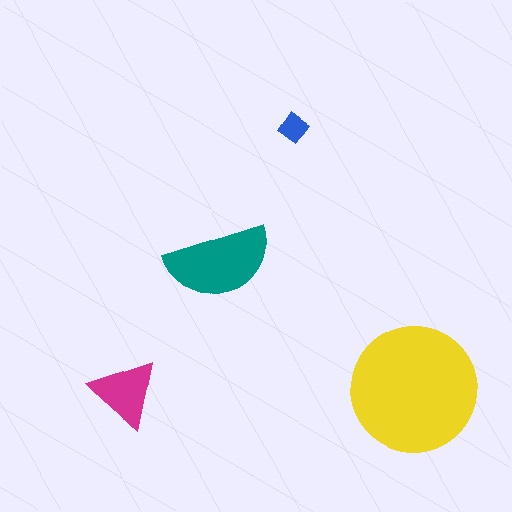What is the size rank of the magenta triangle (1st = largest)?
3rd.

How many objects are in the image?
There are 4 objects in the image.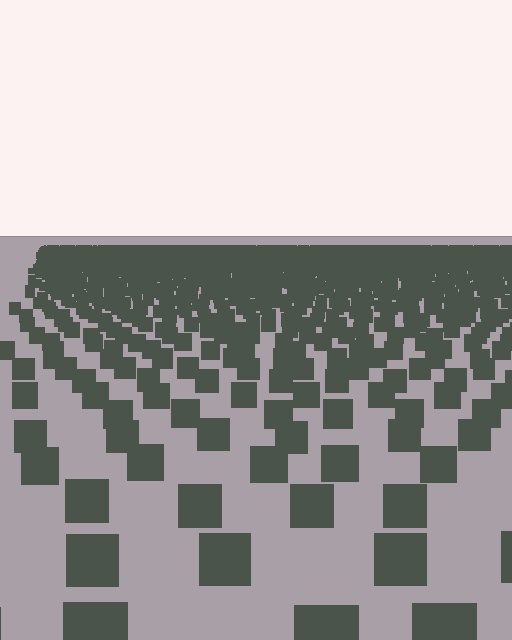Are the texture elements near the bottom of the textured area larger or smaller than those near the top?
Larger. Near the bottom, elements are closer to the viewer and appear at a bigger on-screen size.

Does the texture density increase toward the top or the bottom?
Density increases toward the top.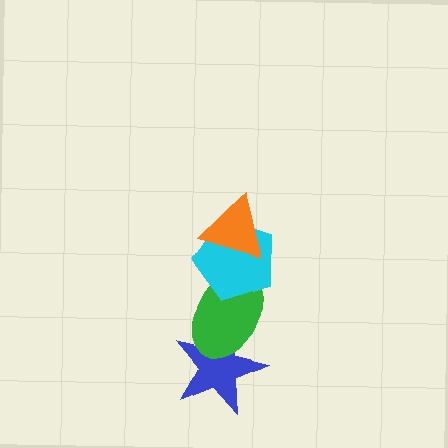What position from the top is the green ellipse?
The green ellipse is 3rd from the top.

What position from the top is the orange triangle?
The orange triangle is 1st from the top.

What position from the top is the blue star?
The blue star is 4th from the top.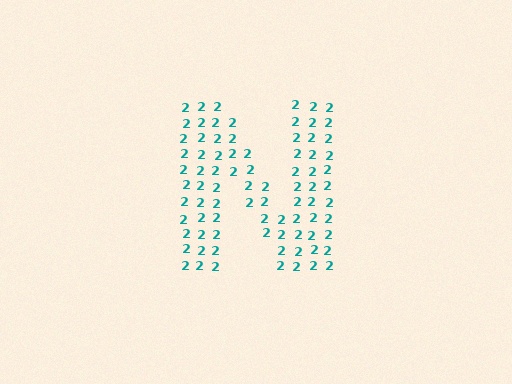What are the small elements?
The small elements are digit 2's.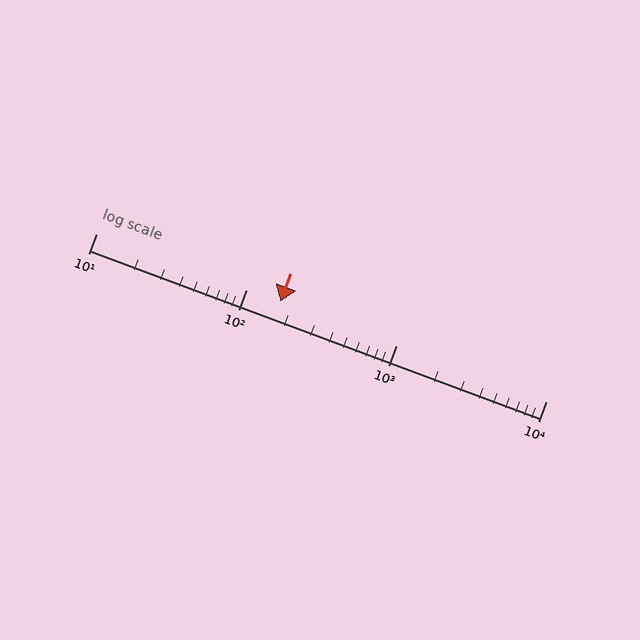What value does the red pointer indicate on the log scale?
The pointer indicates approximately 170.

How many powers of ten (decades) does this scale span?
The scale spans 3 decades, from 10 to 10000.